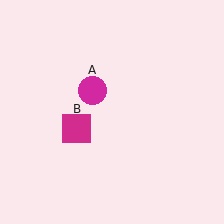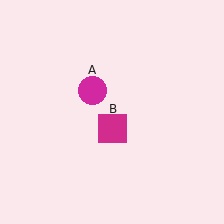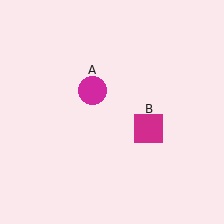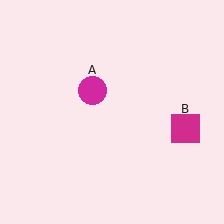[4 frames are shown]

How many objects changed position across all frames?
1 object changed position: magenta square (object B).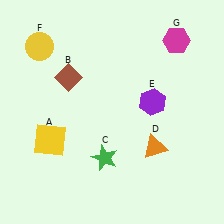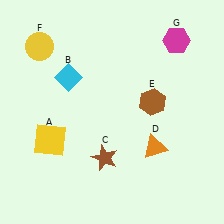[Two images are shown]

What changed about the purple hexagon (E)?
In Image 1, E is purple. In Image 2, it changed to brown.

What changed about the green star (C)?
In Image 1, C is green. In Image 2, it changed to brown.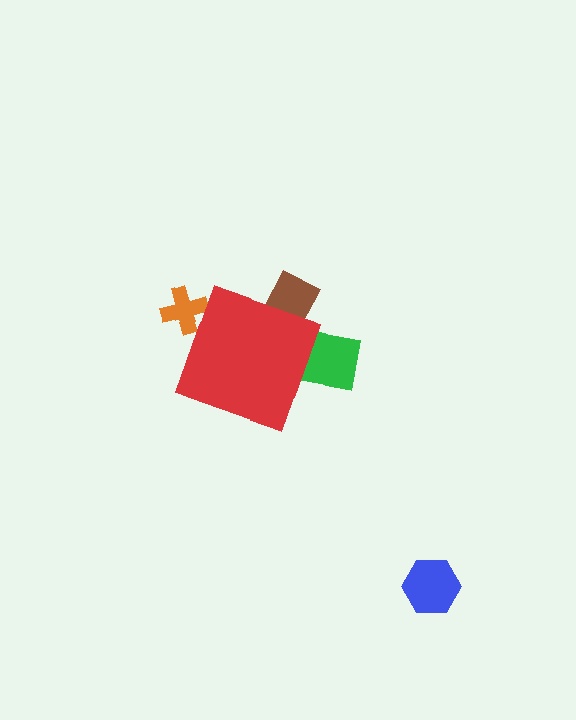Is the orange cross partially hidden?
Yes, the orange cross is partially hidden behind the red diamond.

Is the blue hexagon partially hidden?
No, the blue hexagon is fully visible.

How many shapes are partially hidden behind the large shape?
3 shapes are partially hidden.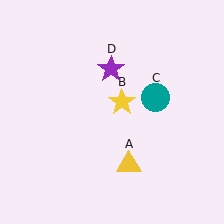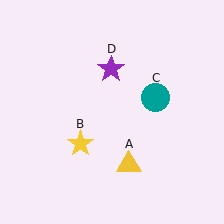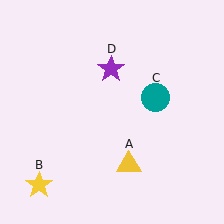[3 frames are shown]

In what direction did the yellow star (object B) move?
The yellow star (object B) moved down and to the left.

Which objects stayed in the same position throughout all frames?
Yellow triangle (object A) and teal circle (object C) and purple star (object D) remained stationary.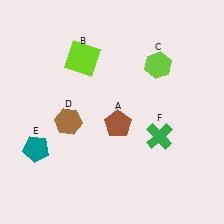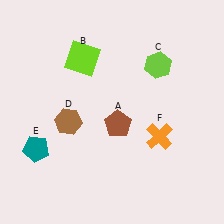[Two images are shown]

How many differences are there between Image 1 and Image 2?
There is 1 difference between the two images.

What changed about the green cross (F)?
In Image 1, F is green. In Image 2, it changed to orange.